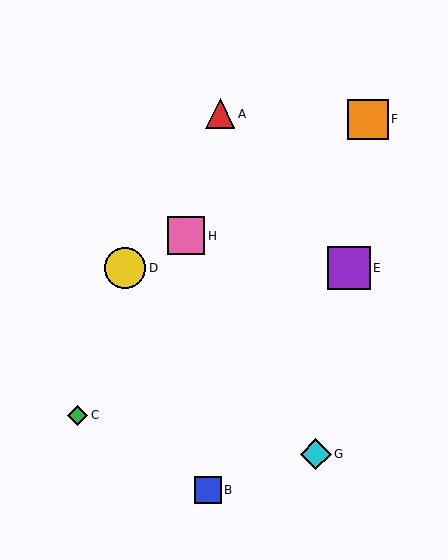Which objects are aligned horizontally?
Objects D, E are aligned horizontally.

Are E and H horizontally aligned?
No, E is at y≈268 and H is at y≈236.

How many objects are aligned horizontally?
2 objects (D, E) are aligned horizontally.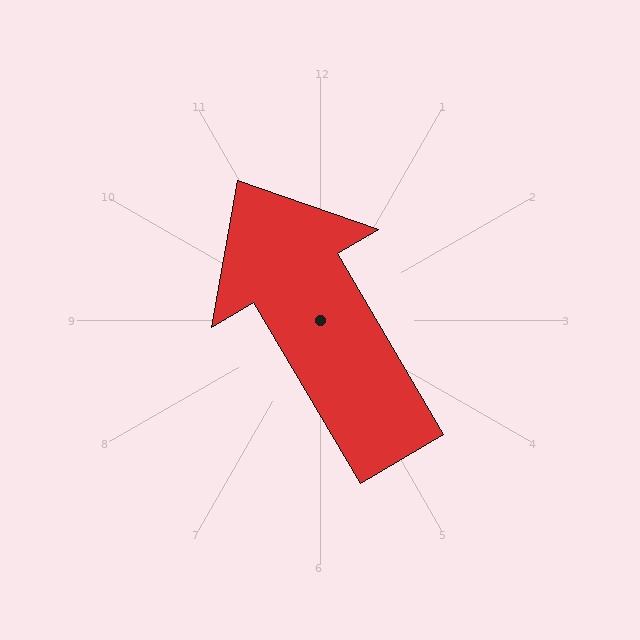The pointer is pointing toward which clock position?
Roughly 11 o'clock.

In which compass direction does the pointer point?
Northwest.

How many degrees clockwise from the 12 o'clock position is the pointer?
Approximately 329 degrees.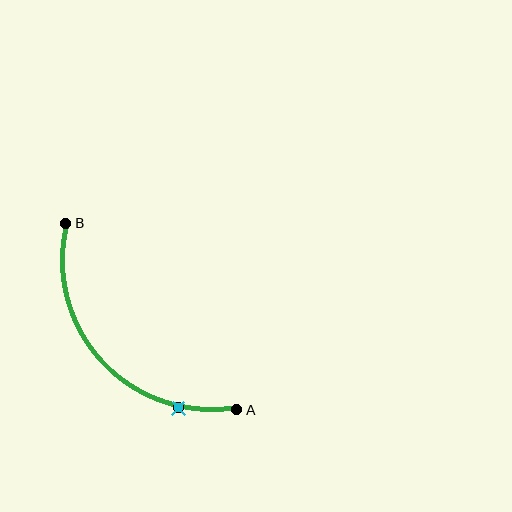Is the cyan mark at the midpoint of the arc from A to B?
No. The cyan mark lies on the arc but is closer to endpoint A. The arc midpoint would be at the point on the curve equidistant along the arc from both A and B.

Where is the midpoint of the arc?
The arc midpoint is the point on the curve farthest from the straight line joining A and B. It sits below and to the left of that line.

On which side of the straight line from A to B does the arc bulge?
The arc bulges below and to the left of the straight line connecting A and B.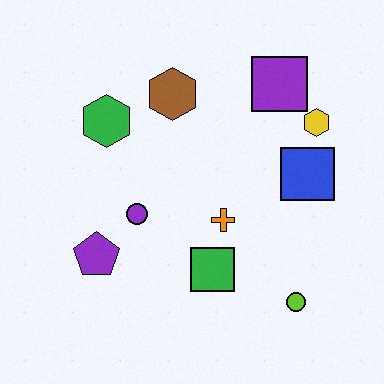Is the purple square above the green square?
Yes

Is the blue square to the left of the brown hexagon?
No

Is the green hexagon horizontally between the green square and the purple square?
No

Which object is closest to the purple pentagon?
The purple circle is closest to the purple pentagon.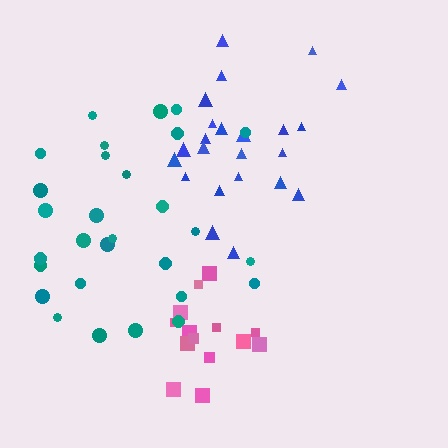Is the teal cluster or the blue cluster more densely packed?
Blue.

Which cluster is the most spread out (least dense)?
Teal.